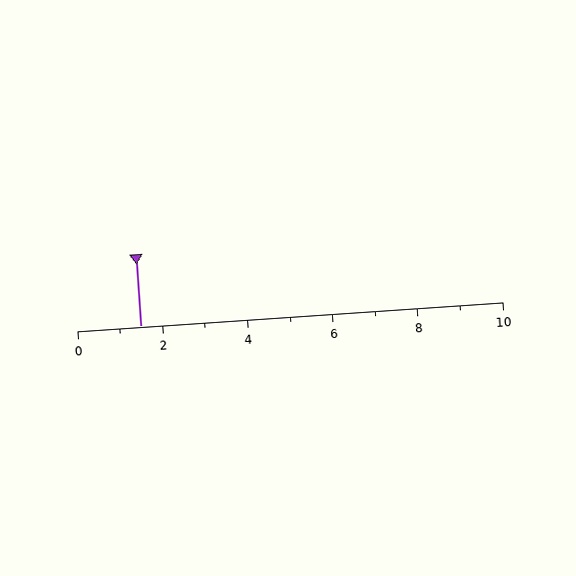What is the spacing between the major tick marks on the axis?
The major ticks are spaced 2 apart.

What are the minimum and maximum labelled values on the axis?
The axis runs from 0 to 10.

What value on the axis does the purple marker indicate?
The marker indicates approximately 1.5.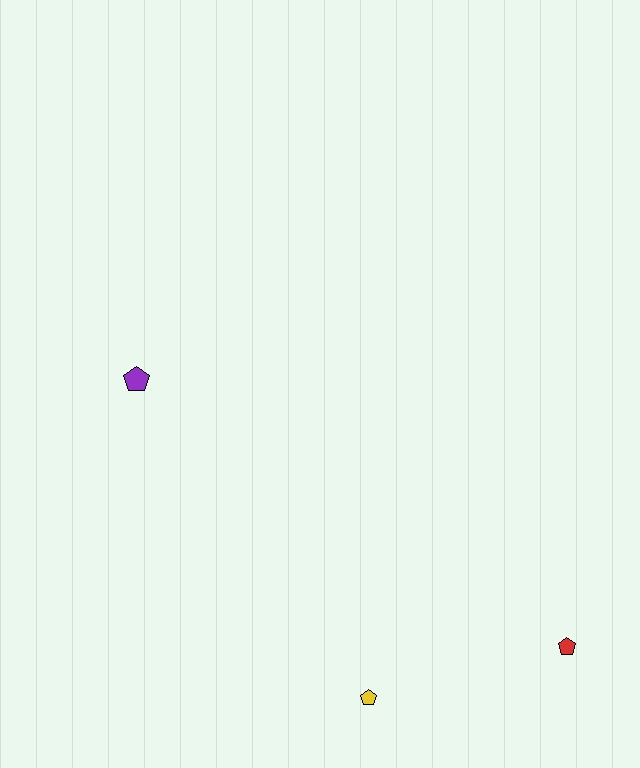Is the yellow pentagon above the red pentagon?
No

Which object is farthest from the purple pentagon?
The red pentagon is farthest from the purple pentagon.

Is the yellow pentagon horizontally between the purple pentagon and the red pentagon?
Yes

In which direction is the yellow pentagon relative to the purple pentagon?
The yellow pentagon is below the purple pentagon.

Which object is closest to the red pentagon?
The yellow pentagon is closest to the red pentagon.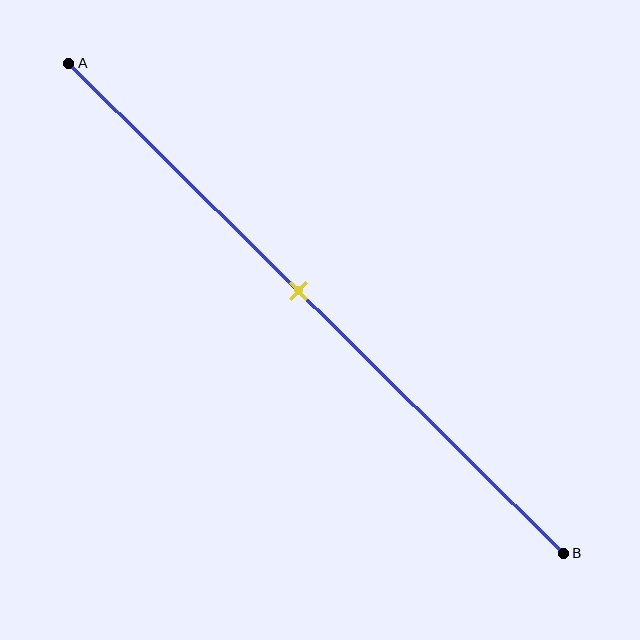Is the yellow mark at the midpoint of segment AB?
No, the mark is at about 45% from A, not at the 50% midpoint.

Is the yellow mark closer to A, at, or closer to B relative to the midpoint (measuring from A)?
The yellow mark is closer to point A than the midpoint of segment AB.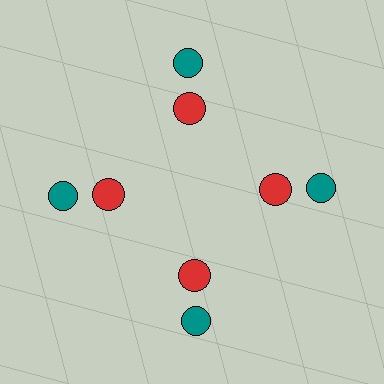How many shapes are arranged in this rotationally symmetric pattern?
There are 8 shapes, arranged in 4 groups of 2.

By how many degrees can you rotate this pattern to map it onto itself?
The pattern maps onto itself every 90 degrees of rotation.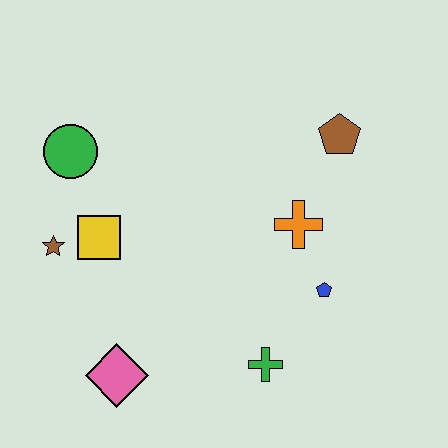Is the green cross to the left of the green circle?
No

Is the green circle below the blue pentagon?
No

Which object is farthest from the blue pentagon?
The green circle is farthest from the blue pentagon.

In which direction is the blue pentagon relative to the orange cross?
The blue pentagon is below the orange cross.